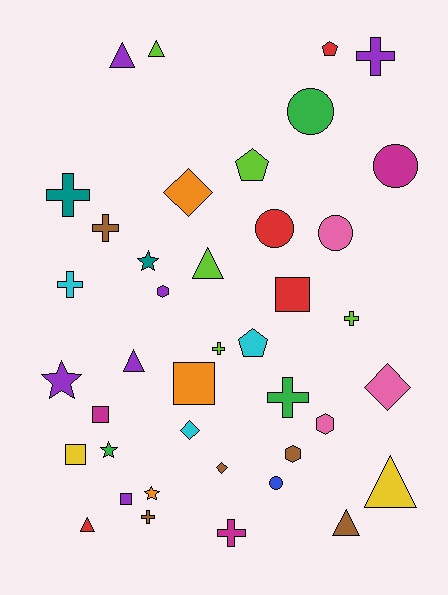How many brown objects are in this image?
There are 5 brown objects.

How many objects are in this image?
There are 40 objects.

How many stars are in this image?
There are 4 stars.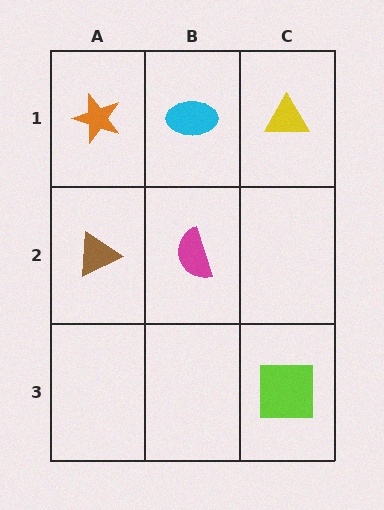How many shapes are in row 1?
3 shapes.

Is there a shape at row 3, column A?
No, that cell is empty.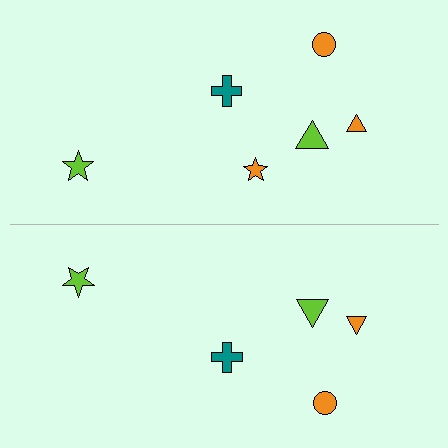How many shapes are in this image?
There are 11 shapes in this image.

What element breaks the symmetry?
A orange star is missing from the bottom side.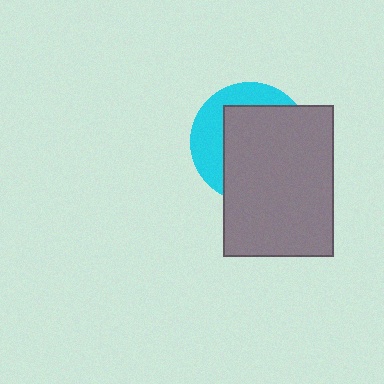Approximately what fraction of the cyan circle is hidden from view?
Roughly 65% of the cyan circle is hidden behind the gray rectangle.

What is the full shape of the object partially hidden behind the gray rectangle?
The partially hidden object is a cyan circle.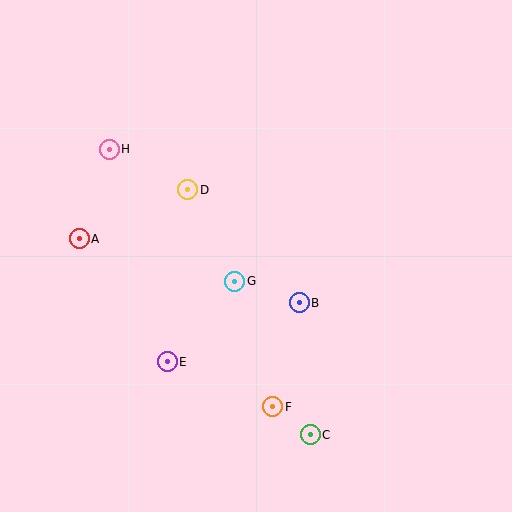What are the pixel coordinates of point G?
Point G is at (234, 281).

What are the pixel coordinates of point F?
Point F is at (273, 407).